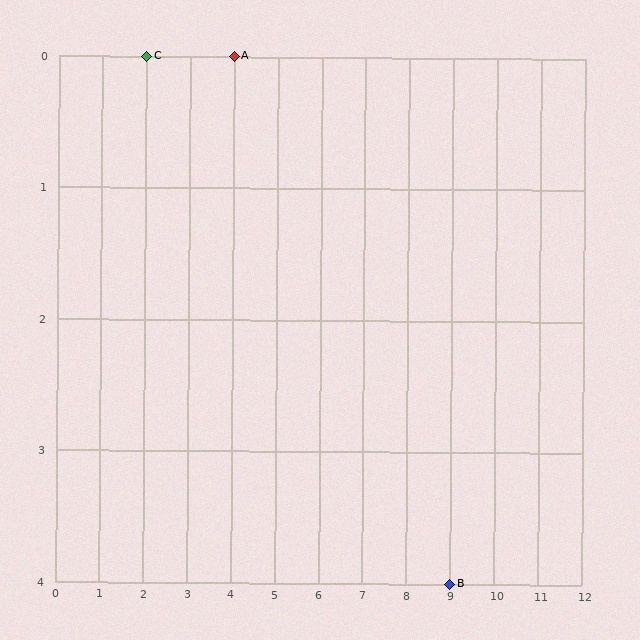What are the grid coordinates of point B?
Point B is at grid coordinates (9, 4).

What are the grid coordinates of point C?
Point C is at grid coordinates (2, 0).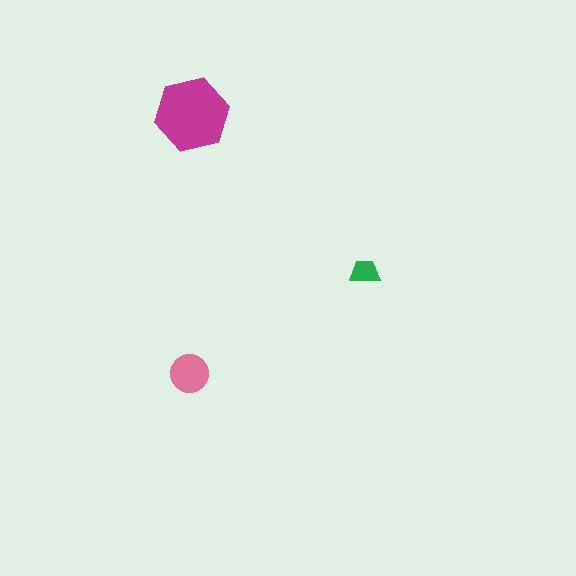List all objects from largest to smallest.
The magenta hexagon, the pink circle, the green trapezoid.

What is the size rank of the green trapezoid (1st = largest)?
3rd.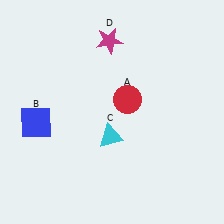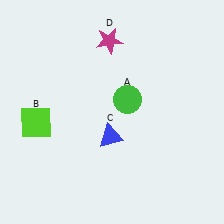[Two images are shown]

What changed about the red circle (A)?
In Image 1, A is red. In Image 2, it changed to green.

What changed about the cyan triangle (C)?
In Image 1, C is cyan. In Image 2, it changed to blue.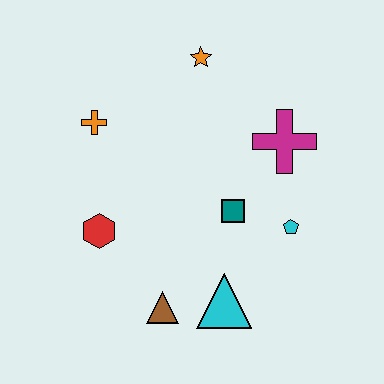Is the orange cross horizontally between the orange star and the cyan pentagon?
No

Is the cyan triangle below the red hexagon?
Yes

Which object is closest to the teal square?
The cyan pentagon is closest to the teal square.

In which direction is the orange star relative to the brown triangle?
The orange star is above the brown triangle.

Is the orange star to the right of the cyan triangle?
No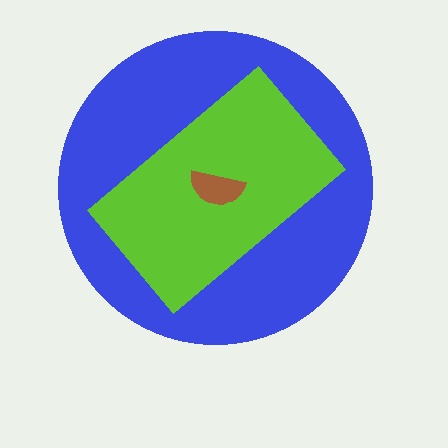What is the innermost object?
The brown semicircle.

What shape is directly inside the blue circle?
The lime rectangle.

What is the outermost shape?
The blue circle.